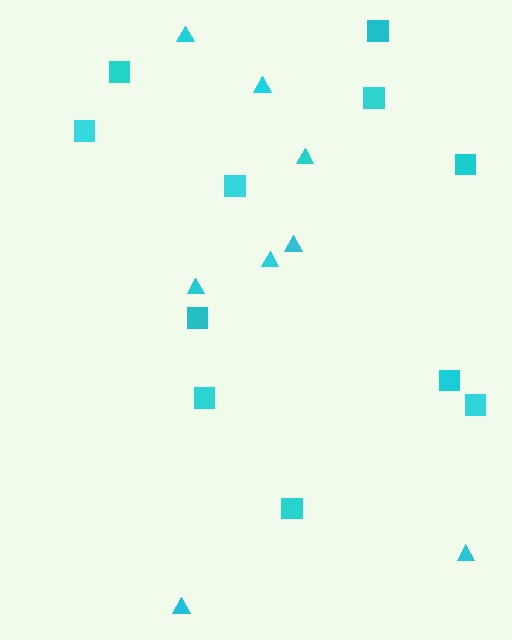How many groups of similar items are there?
There are 2 groups: one group of squares (11) and one group of triangles (8).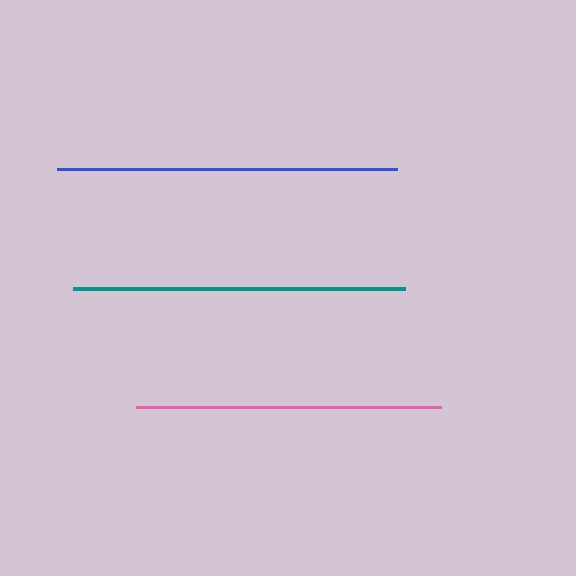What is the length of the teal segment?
The teal segment is approximately 331 pixels long.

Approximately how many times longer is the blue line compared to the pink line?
The blue line is approximately 1.1 times the length of the pink line.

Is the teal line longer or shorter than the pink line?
The teal line is longer than the pink line.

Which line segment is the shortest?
The pink line is the shortest at approximately 305 pixels.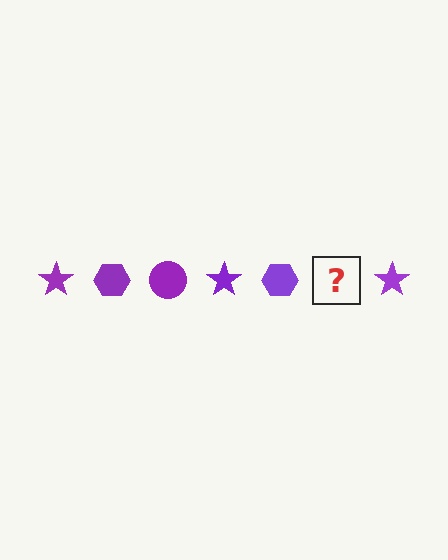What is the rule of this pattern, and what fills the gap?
The rule is that the pattern cycles through star, hexagon, circle shapes in purple. The gap should be filled with a purple circle.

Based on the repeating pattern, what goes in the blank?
The blank should be a purple circle.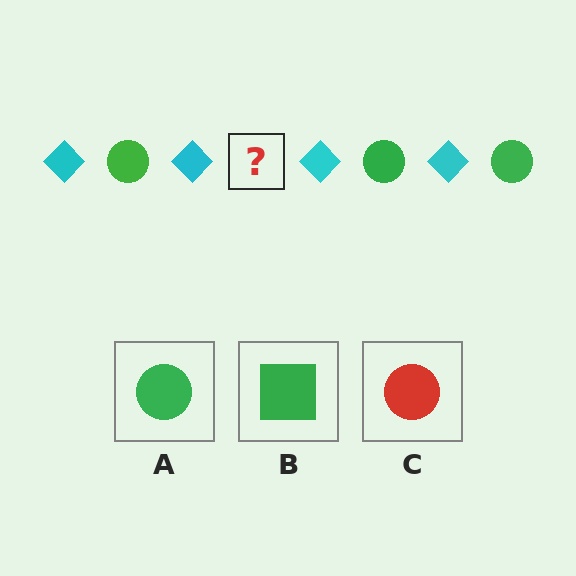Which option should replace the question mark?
Option A.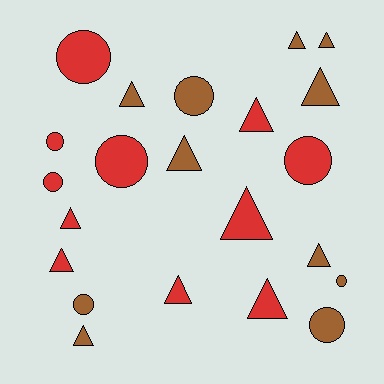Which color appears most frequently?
Brown, with 11 objects.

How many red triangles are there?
There are 6 red triangles.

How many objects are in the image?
There are 22 objects.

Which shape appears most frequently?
Triangle, with 13 objects.